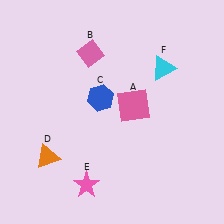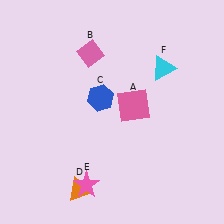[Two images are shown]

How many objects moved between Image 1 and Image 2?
1 object moved between the two images.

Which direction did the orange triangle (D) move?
The orange triangle (D) moved down.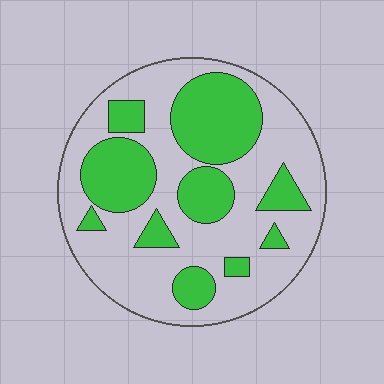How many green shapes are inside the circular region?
10.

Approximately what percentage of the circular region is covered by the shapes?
Approximately 35%.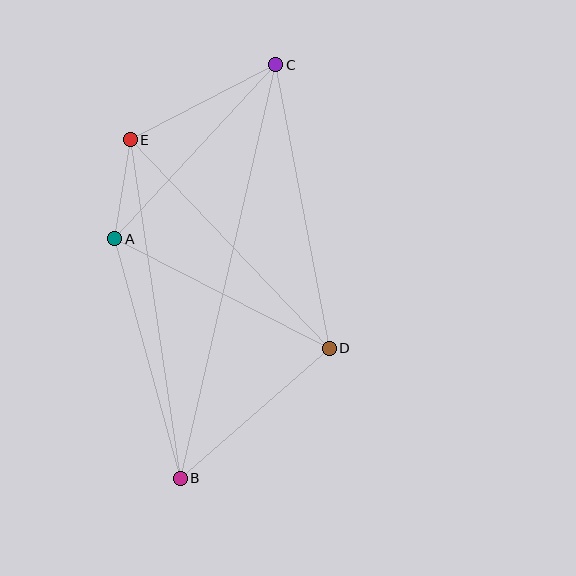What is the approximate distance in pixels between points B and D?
The distance between B and D is approximately 198 pixels.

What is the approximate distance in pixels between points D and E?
The distance between D and E is approximately 288 pixels.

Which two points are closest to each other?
Points A and E are closest to each other.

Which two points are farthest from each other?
Points B and C are farthest from each other.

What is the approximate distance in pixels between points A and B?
The distance between A and B is approximately 248 pixels.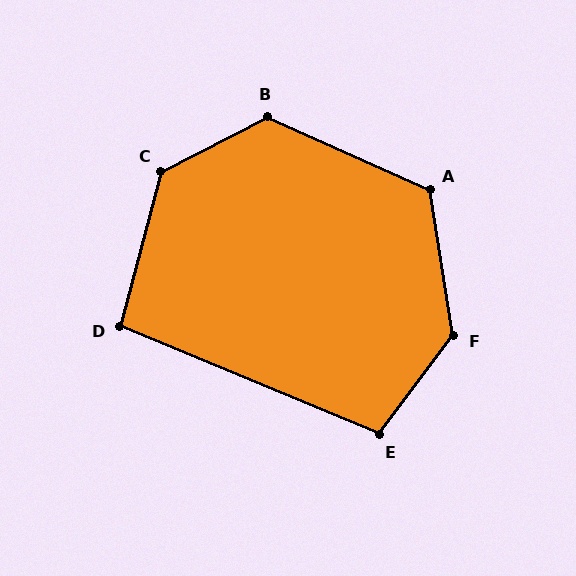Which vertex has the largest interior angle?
F, at approximately 134 degrees.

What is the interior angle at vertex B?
Approximately 129 degrees (obtuse).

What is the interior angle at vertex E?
Approximately 105 degrees (obtuse).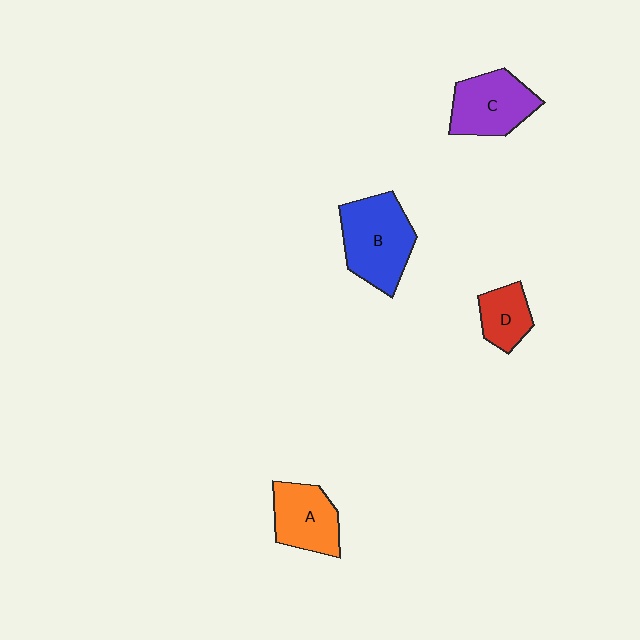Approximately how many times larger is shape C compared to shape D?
Approximately 1.7 times.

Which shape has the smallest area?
Shape D (red).